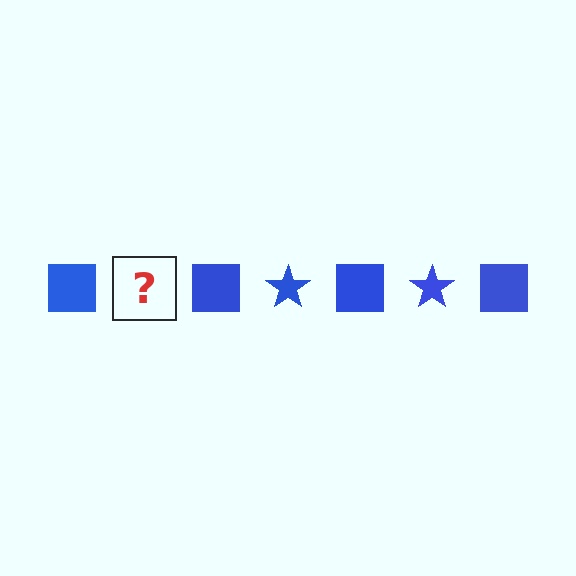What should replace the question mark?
The question mark should be replaced with a blue star.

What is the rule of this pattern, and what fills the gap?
The rule is that the pattern cycles through square, star shapes in blue. The gap should be filled with a blue star.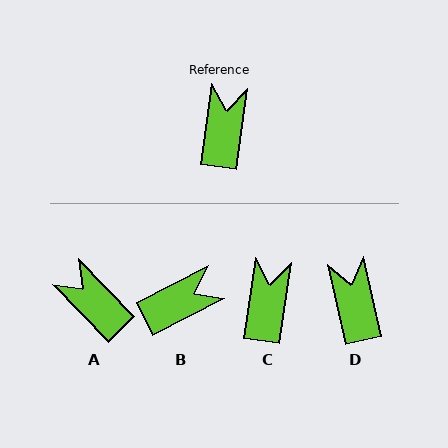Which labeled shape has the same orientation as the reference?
C.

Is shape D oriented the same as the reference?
No, it is off by about 20 degrees.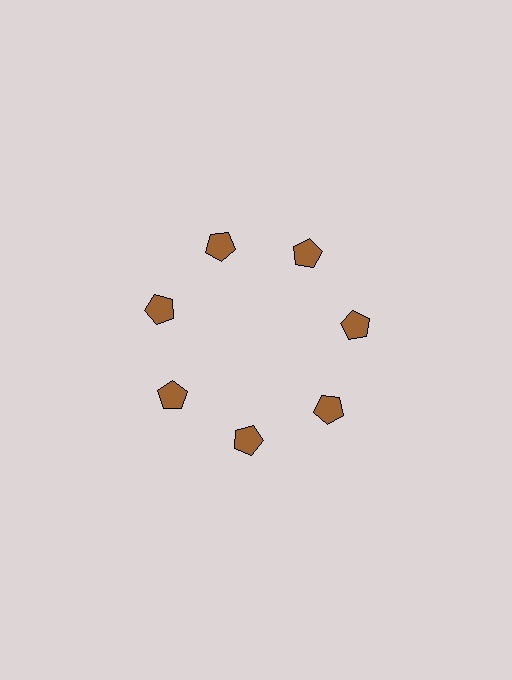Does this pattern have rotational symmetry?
Yes, this pattern has 7-fold rotational symmetry. It looks the same after rotating 51 degrees around the center.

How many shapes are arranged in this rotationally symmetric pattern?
There are 7 shapes, arranged in 7 groups of 1.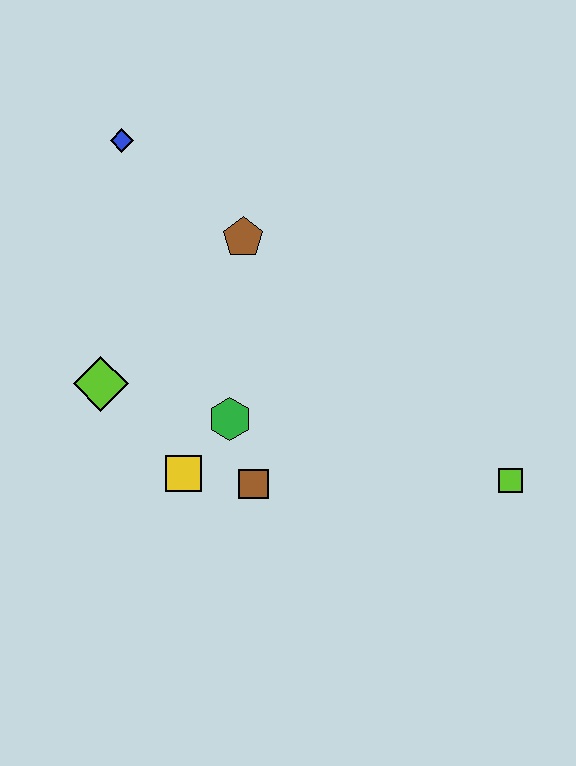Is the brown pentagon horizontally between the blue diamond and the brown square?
Yes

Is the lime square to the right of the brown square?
Yes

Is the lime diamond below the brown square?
No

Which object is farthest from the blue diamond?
The lime square is farthest from the blue diamond.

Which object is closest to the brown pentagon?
The blue diamond is closest to the brown pentagon.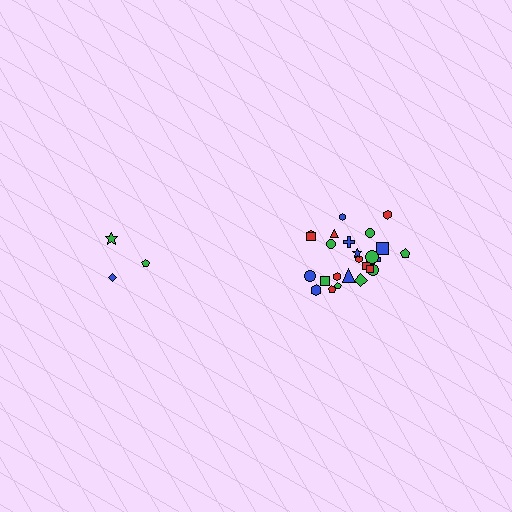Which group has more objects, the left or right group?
The right group.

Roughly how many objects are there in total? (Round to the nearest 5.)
Roughly 30 objects in total.